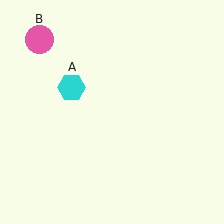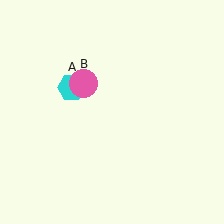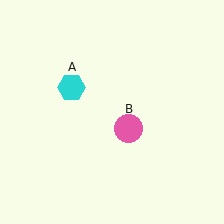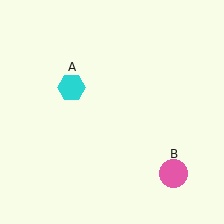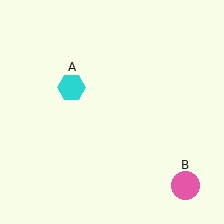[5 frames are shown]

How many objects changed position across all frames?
1 object changed position: pink circle (object B).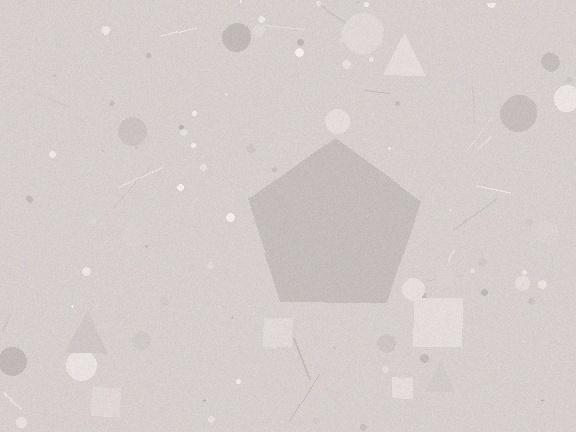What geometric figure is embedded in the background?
A pentagon is embedded in the background.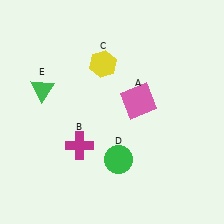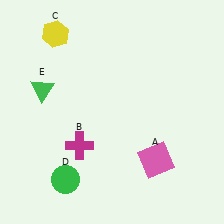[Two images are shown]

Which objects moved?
The objects that moved are: the pink square (A), the yellow hexagon (C), the green circle (D).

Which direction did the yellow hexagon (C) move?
The yellow hexagon (C) moved left.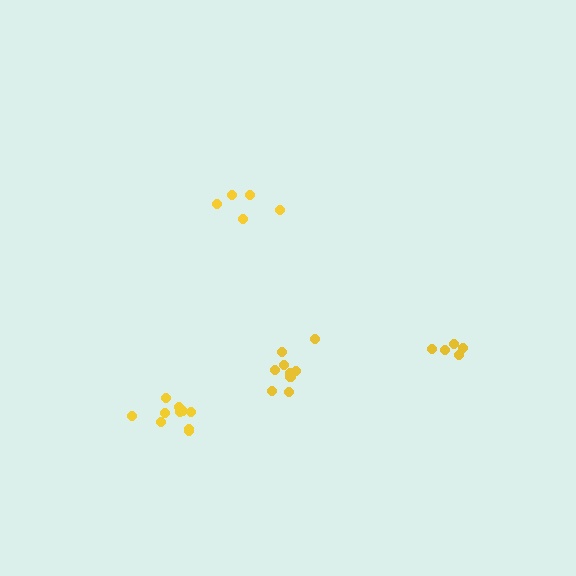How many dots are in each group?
Group 1: 5 dots, Group 2: 10 dots, Group 3: 5 dots, Group 4: 10 dots (30 total).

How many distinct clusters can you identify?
There are 4 distinct clusters.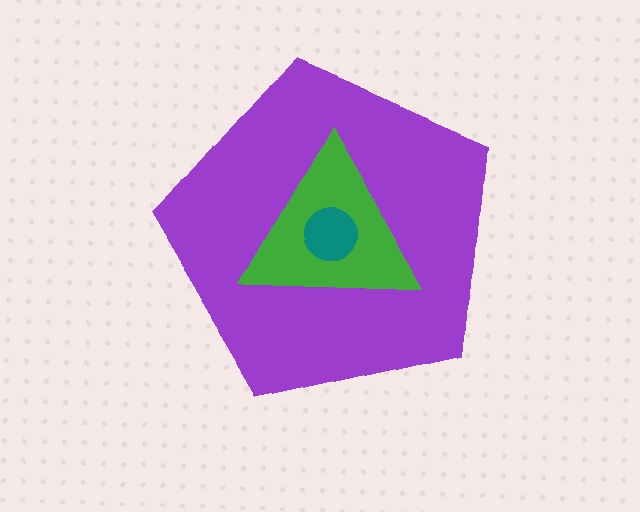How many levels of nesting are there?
3.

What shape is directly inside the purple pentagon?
The green triangle.